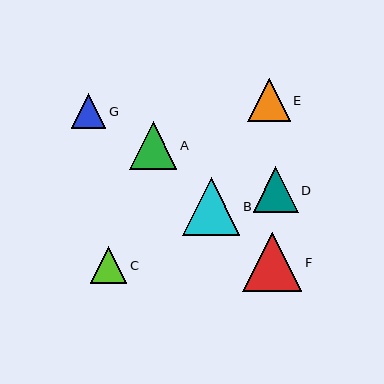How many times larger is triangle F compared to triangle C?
Triangle F is approximately 1.6 times the size of triangle C.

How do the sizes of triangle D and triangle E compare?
Triangle D and triangle E are approximately the same size.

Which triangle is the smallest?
Triangle G is the smallest with a size of approximately 35 pixels.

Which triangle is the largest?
Triangle F is the largest with a size of approximately 59 pixels.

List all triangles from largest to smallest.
From largest to smallest: F, B, A, D, E, C, G.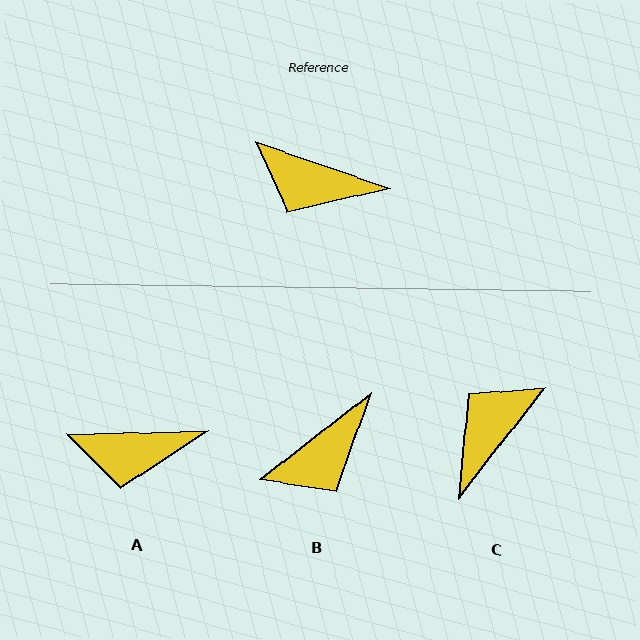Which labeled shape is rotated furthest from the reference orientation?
C, about 109 degrees away.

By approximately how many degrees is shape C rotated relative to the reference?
Approximately 109 degrees clockwise.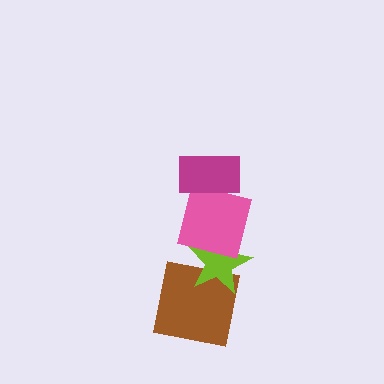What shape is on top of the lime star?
The pink square is on top of the lime star.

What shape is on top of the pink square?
The magenta rectangle is on top of the pink square.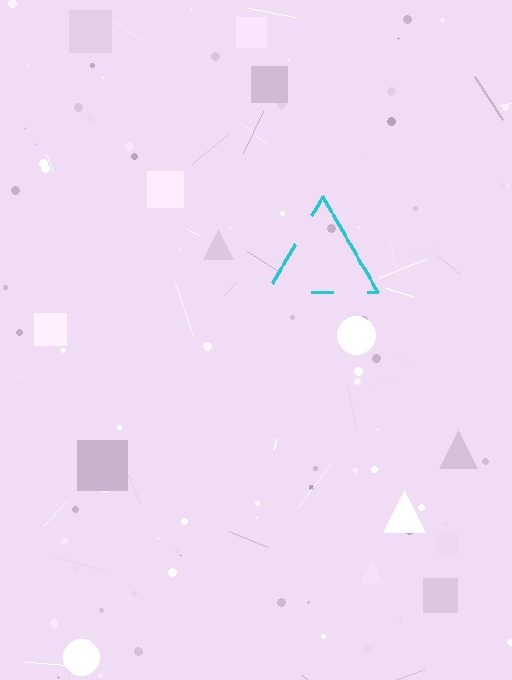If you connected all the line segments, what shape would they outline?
They would outline a triangle.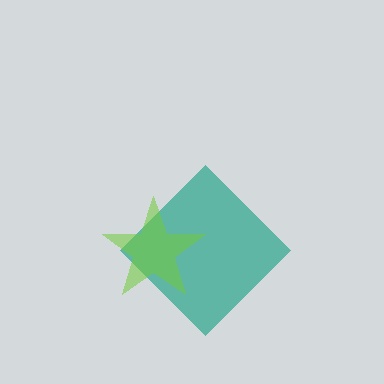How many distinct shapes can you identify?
There are 2 distinct shapes: a teal diamond, a lime star.